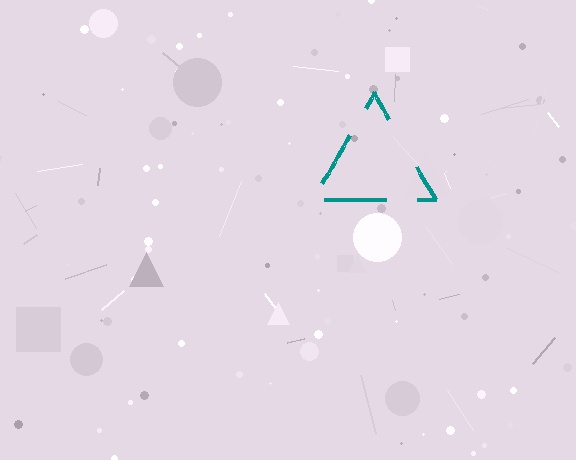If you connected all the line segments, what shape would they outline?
They would outline a triangle.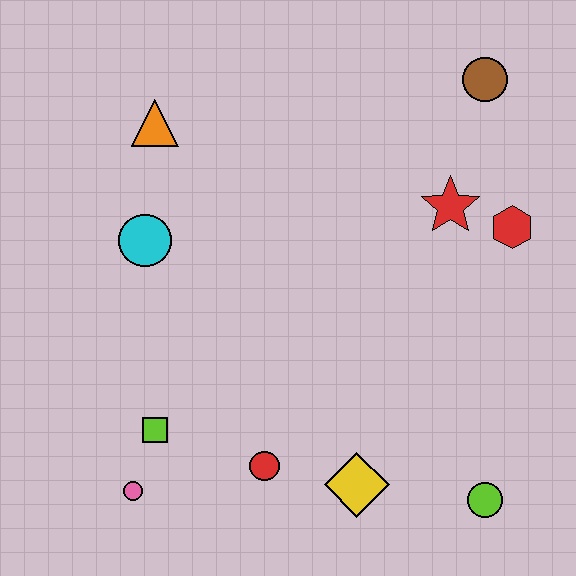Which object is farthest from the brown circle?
The pink circle is farthest from the brown circle.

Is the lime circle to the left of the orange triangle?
No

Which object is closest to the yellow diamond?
The red circle is closest to the yellow diamond.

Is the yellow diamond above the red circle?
No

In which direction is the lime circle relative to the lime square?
The lime circle is to the right of the lime square.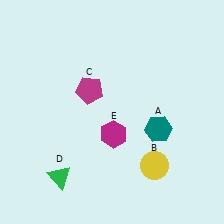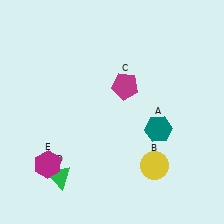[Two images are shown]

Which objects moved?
The objects that moved are: the magenta pentagon (C), the magenta hexagon (E).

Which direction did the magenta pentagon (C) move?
The magenta pentagon (C) moved right.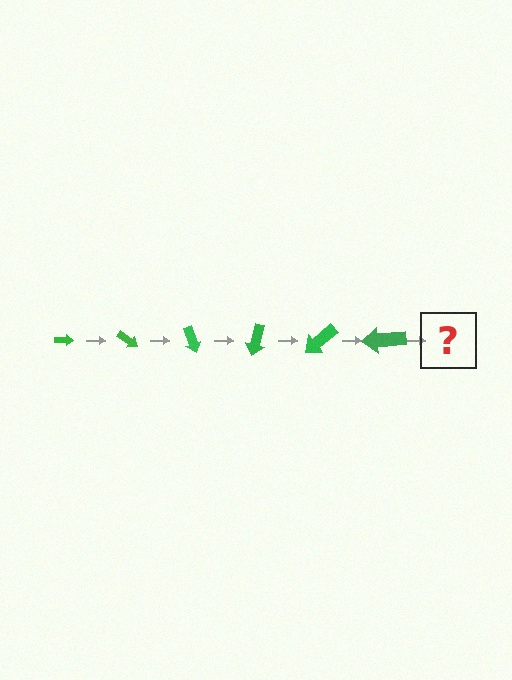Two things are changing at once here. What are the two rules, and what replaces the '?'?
The two rules are that the arrow grows larger each step and it rotates 35 degrees each step. The '?' should be an arrow, larger than the previous one and rotated 210 degrees from the start.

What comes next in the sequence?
The next element should be an arrow, larger than the previous one and rotated 210 degrees from the start.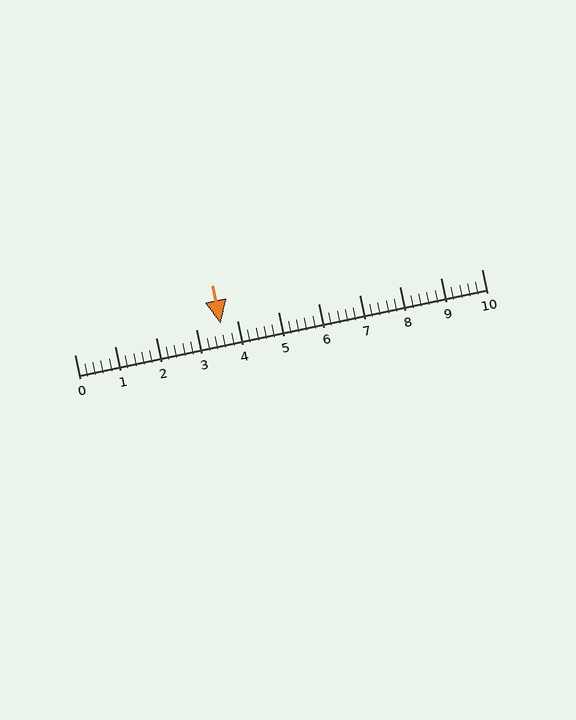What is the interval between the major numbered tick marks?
The major tick marks are spaced 1 units apart.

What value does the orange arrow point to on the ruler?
The orange arrow points to approximately 3.6.